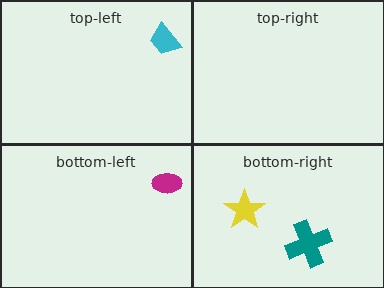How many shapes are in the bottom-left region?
1.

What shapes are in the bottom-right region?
The yellow star, the teal cross.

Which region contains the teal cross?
The bottom-right region.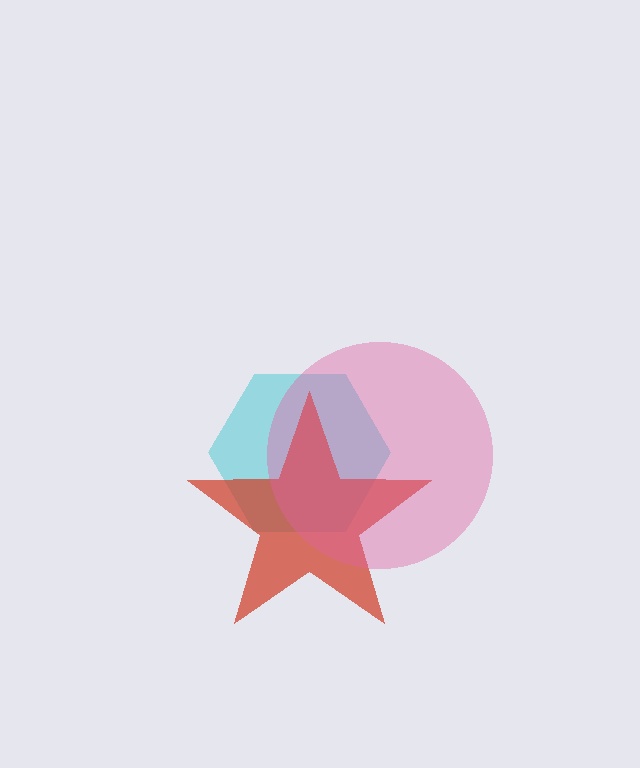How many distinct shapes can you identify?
There are 3 distinct shapes: a cyan hexagon, a red star, a pink circle.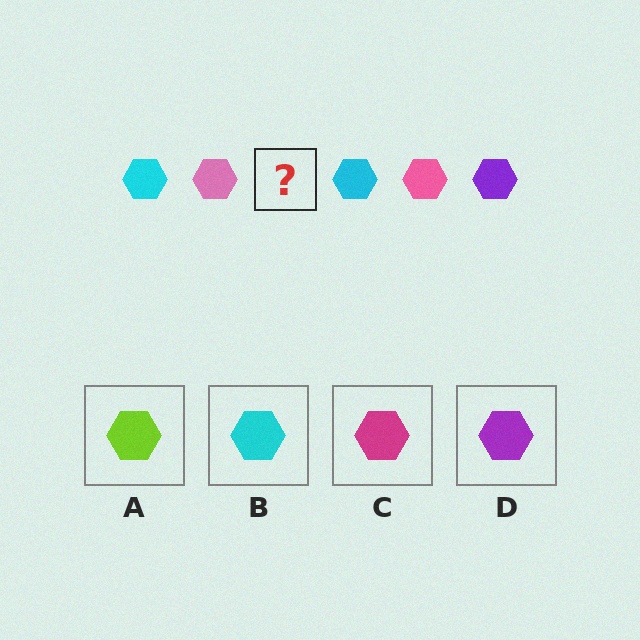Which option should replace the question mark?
Option D.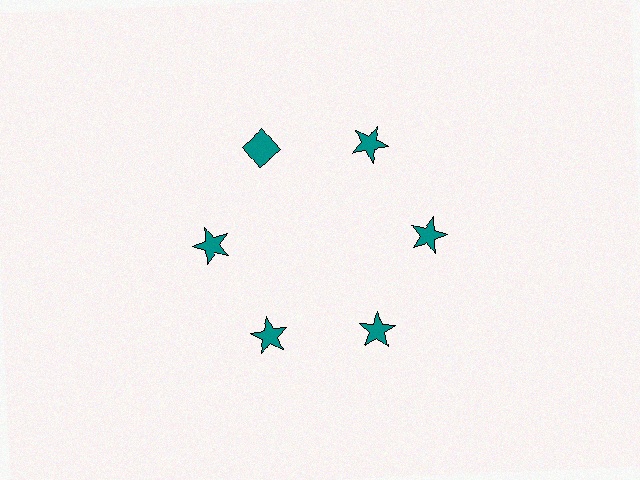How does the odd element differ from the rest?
It has a different shape: diamond instead of star.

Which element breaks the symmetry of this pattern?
The teal diamond at roughly the 11 o'clock position breaks the symmetry. All other shapes are teal stars.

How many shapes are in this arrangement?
There are 6 shapes arranged in a ring pattern.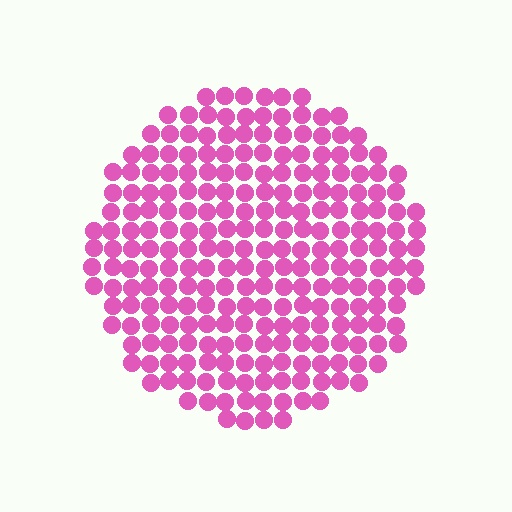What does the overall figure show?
The overall figure shows a circle.